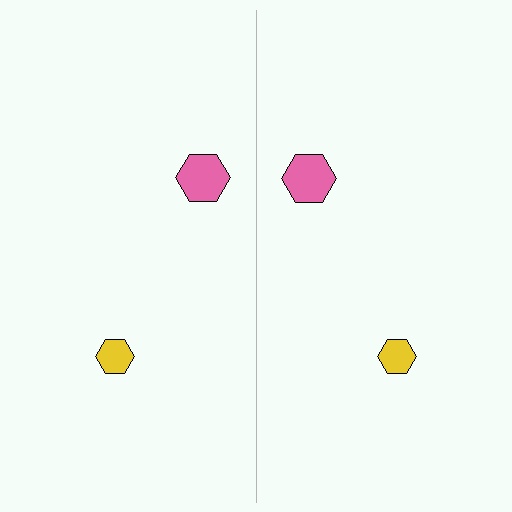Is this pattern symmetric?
Yes, this pattern has bilateral (reflection) symmetry.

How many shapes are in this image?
There are 4 shapes in this image.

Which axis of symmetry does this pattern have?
The pattern has a vertical axis of symmetry running through the center of the image.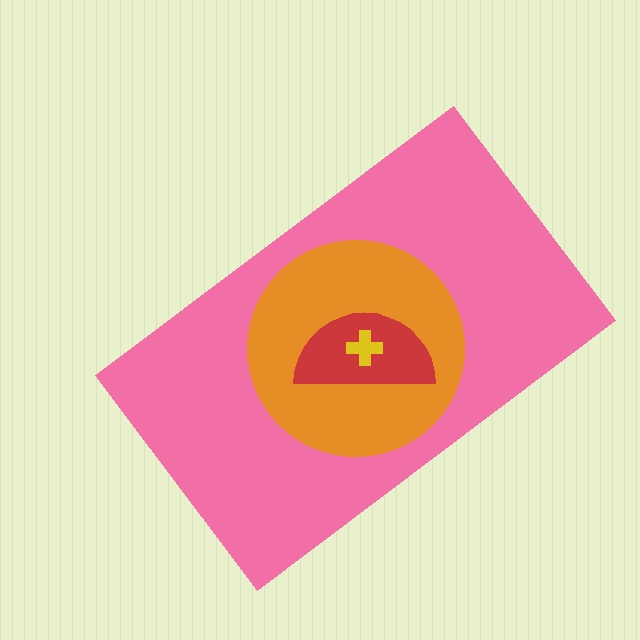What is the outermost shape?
The pink rectangle.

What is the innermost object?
The yellow cross.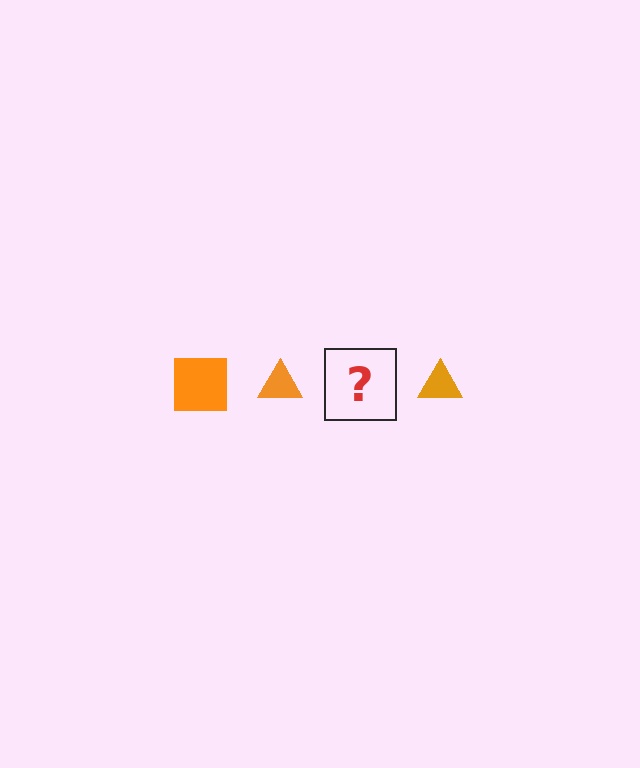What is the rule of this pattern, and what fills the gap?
The rule is that the pattern cycles through square, triangle shapes in orange. The gap should be filled with an orange square.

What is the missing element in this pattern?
The missing element is an orange square.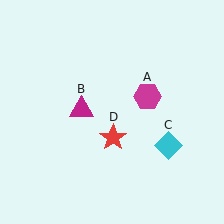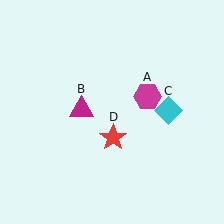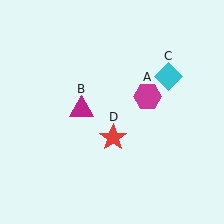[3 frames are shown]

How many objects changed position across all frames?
1 object changed position: cyan diamond (object C).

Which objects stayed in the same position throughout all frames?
Magenta hexagon (object A) and magenta triangle (object B) and red star (object D) remained stationary.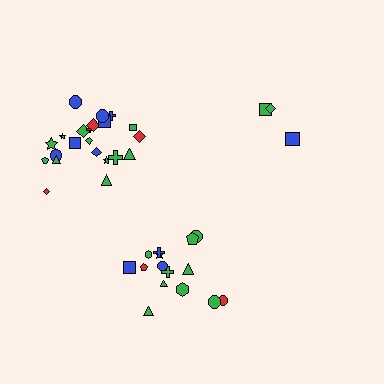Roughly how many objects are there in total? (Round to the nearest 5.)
Roughly 40 objects in total.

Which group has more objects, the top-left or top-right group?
The top-left group.